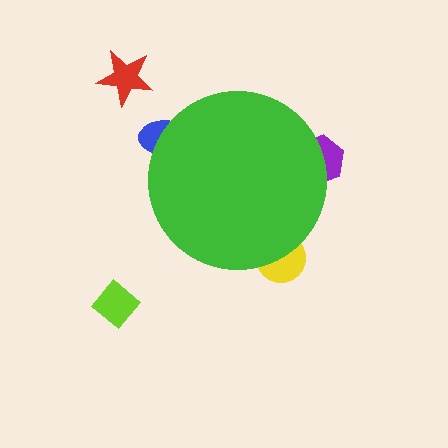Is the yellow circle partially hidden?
Yes, the yellow circle is partially hidden behind the green circle.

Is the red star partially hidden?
No, the red star is fully visible.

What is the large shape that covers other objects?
A green circle.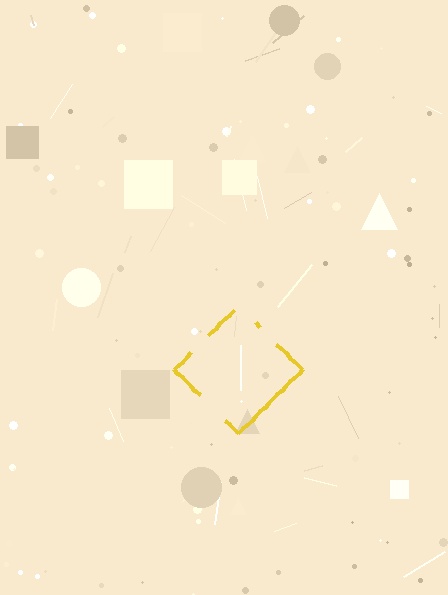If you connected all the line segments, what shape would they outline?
They would outline a diamond.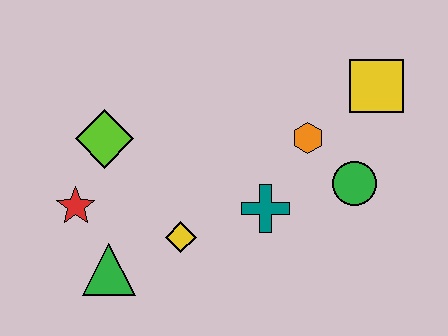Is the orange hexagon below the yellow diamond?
No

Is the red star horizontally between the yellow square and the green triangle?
No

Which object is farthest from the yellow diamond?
The yellow square is farthest from the yellow diamond.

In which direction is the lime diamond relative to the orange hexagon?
The lime diamond is to the left of the orange hexagon.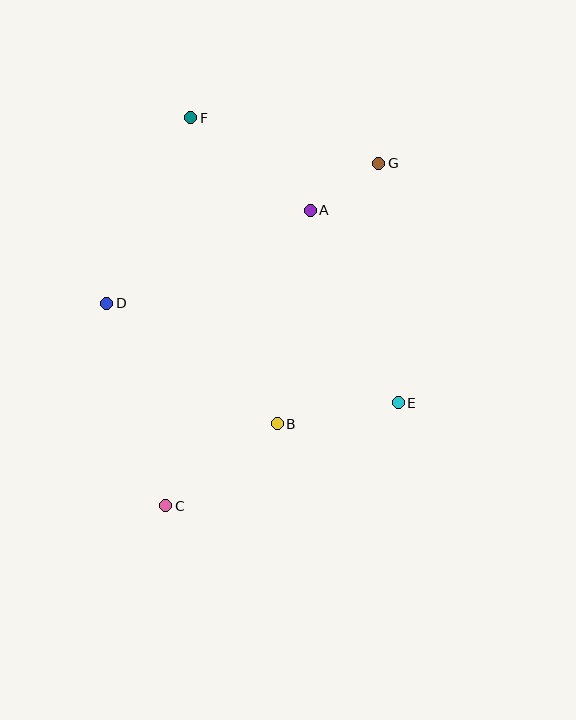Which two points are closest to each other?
Points A and G are closest to each other.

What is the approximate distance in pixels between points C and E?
The distance between C and E is approximately 254 pixels.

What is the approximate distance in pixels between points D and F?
The distance between D and F is approximately 204 pixels.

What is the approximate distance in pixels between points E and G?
The distance between E and G is approximately 240 pixels.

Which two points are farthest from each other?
Points C and G are farthest from each other.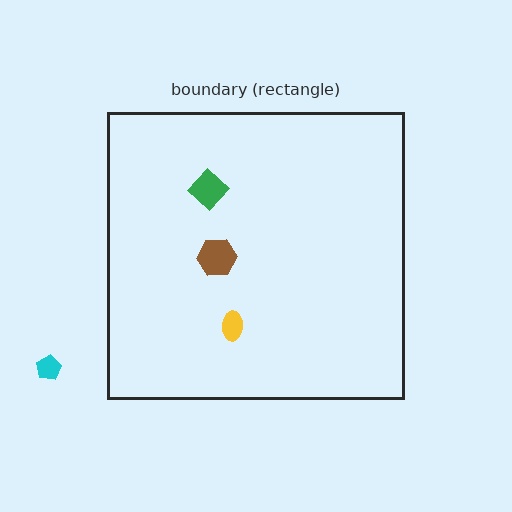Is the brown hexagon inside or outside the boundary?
Inside.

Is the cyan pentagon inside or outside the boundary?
Outside.